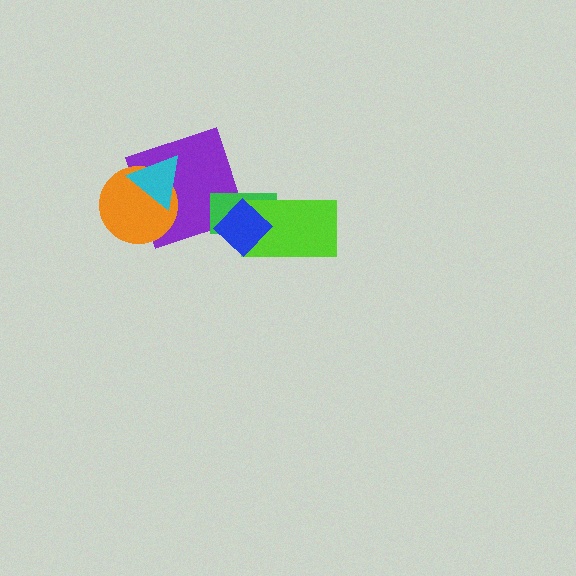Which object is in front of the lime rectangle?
The blue diamond is in front of the lime rectangle.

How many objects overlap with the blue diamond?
3 objects overlap with the blue diamond.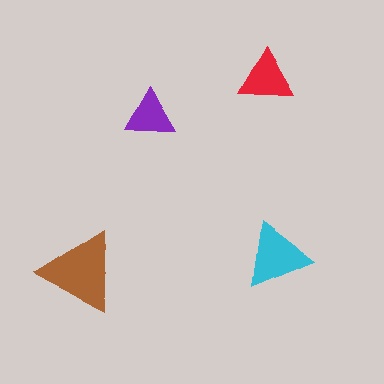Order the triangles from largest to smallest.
the brown one, the cyan one, the red one, the purple one.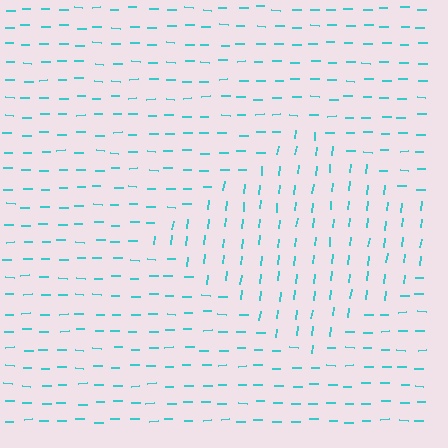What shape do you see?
I see a diamond.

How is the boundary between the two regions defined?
The boundary is defined purely by a change in line orientation (approximately 83 degrees difference). All lines are the same color and thickness.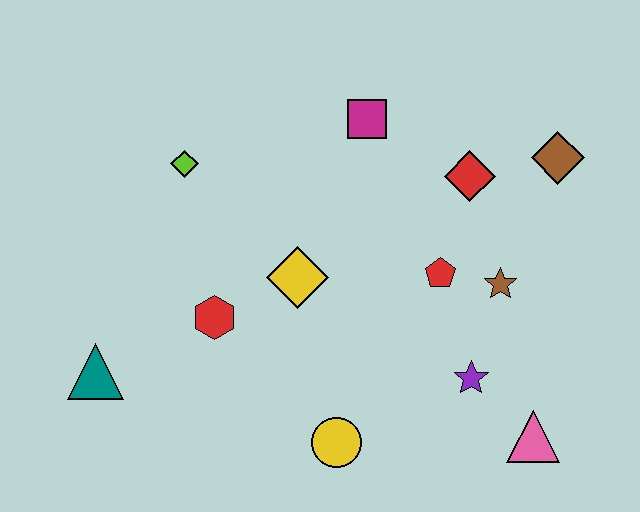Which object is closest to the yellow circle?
The purple star is closest to the yellow circle.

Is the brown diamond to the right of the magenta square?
Yes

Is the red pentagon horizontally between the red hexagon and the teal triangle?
No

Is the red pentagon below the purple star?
No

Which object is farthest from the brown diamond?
The teal triangle is farthest from the brown diamond.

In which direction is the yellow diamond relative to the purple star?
The yellow diamond is to the left of the purple star.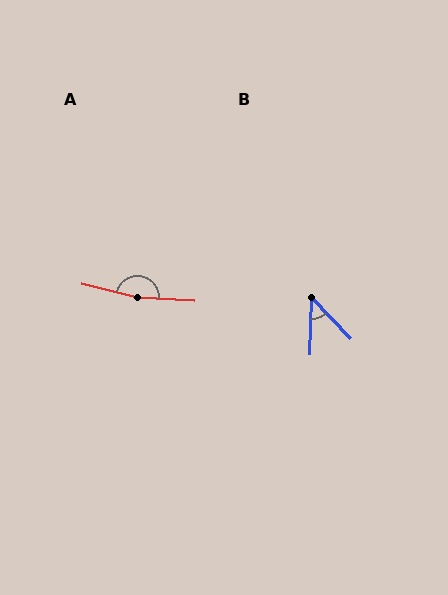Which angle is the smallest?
B, at approximately 46 degrees.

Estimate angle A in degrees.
Approximately 168 degrees.